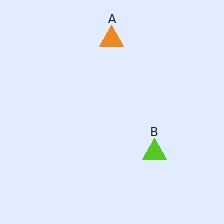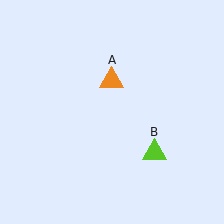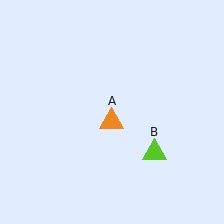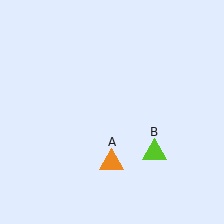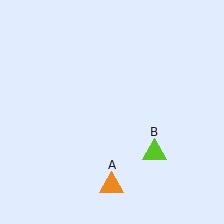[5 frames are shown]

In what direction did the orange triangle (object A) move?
The orange triangle (object A) moved down.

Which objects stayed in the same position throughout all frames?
Lime triangle (object B) remained stationary.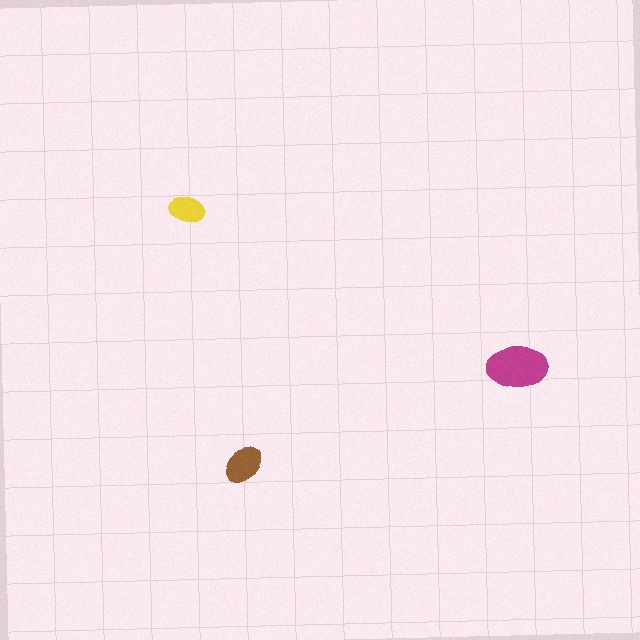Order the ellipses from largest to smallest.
the magenta one, the brown one, the yellow one.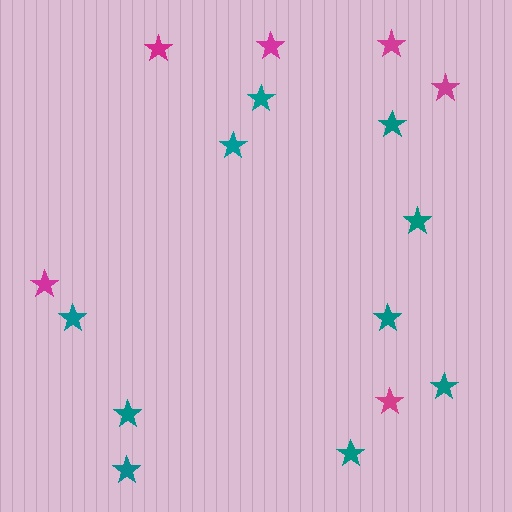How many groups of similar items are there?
There are 2 groups: one group of teal stars (10) and one group of magenta stars (6).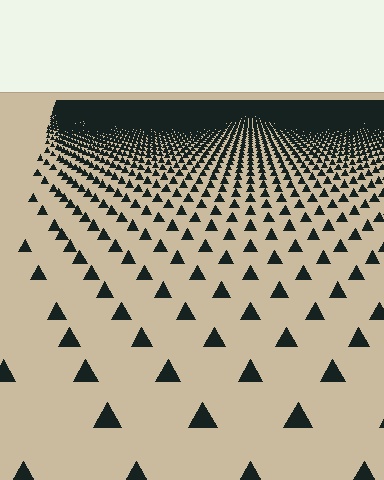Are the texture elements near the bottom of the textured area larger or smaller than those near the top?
Larger. Near the bottom, elements are closer to the viewer and appear at a bigger on-screen size.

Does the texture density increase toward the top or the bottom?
Density increases toward the top.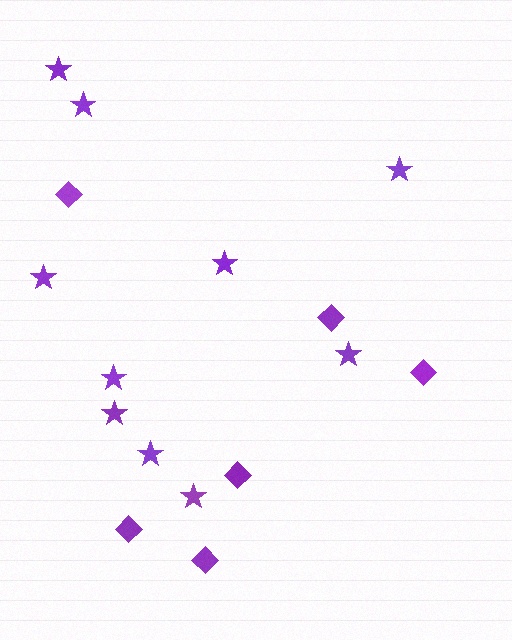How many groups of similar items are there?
There are 2 groups: one group of stars (10) and one group of diamonds (6).